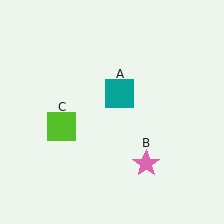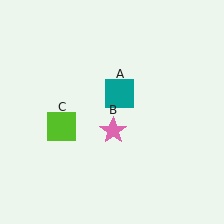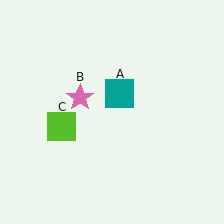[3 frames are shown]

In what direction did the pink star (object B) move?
The pink star (object B) moved up and to the left.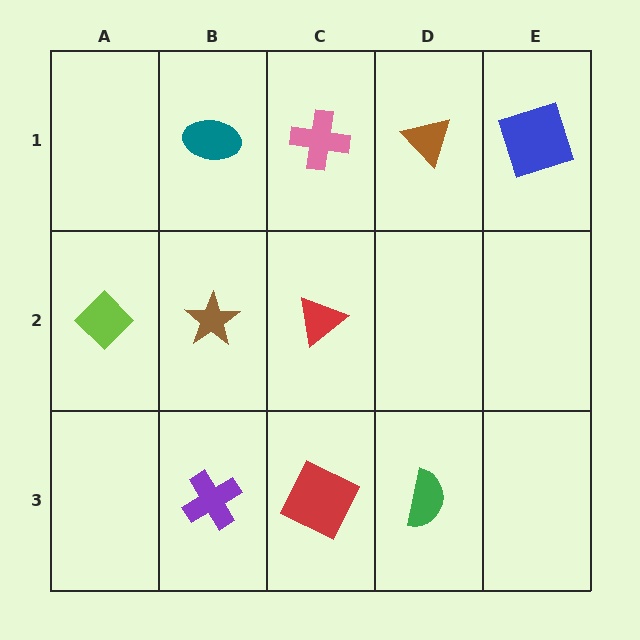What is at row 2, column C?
A red triangle.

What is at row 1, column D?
A brown triangle.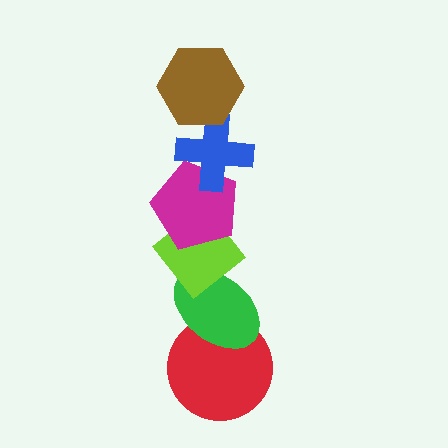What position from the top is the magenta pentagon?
The magenta pentagon is 3rd from the top.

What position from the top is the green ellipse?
The green ellipse is 5th from the top.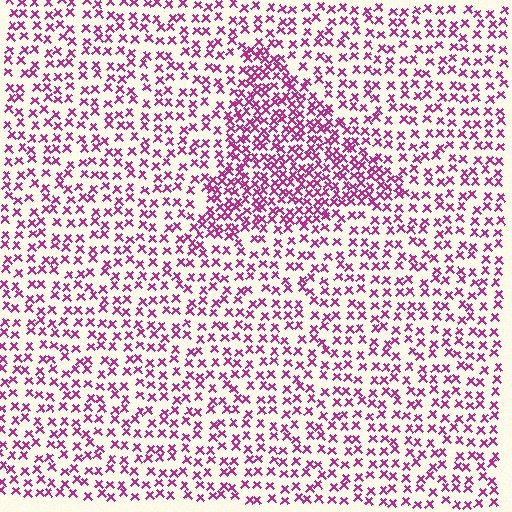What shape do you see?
I see a triangle.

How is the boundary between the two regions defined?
The boundary is defined by a change in element density (approximately 1.9x ratio). All elements are the same color, size, and shape.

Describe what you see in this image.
The image contains small magenta elements arranged at two different densities. A triangle-shaped region is visible where the elements are more densely packed than the surrounding area.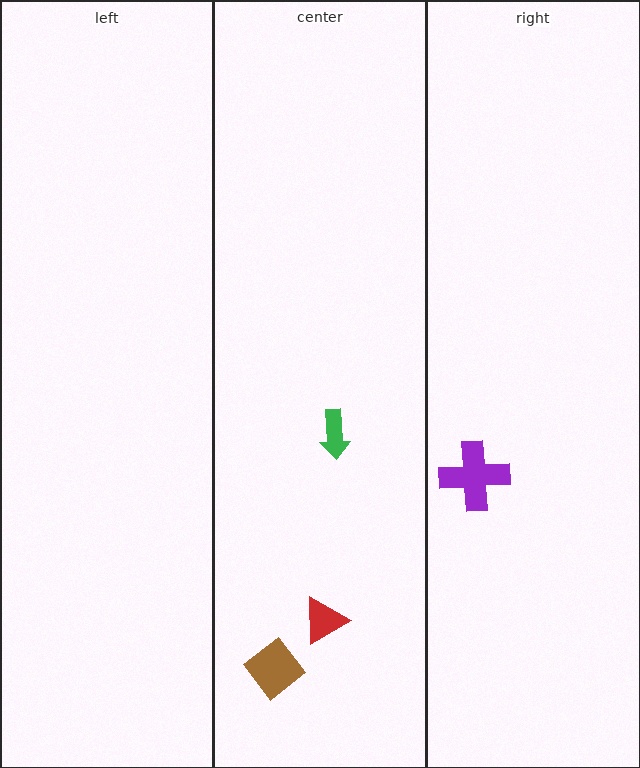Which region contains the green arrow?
The center region.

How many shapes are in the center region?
3.